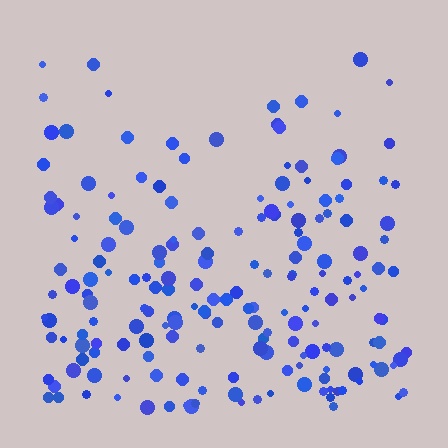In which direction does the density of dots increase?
From top to bottom, with the bottom side densest.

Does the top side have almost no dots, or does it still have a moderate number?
Still a moderate number, just noticeably fewer than the bottom.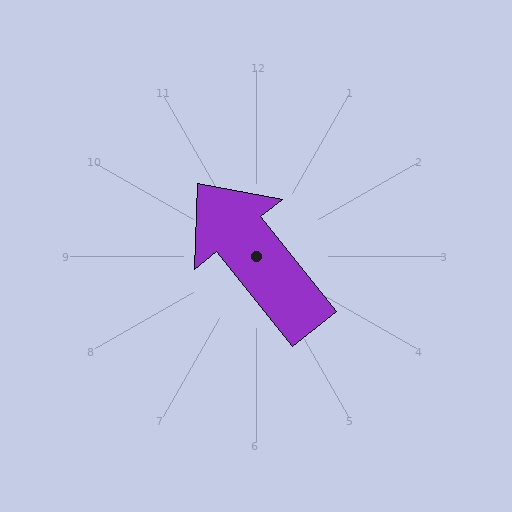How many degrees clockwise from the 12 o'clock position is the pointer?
Approximately 321 degrees.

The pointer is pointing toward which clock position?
Roughly 11 o'clock.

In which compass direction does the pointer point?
Northwest.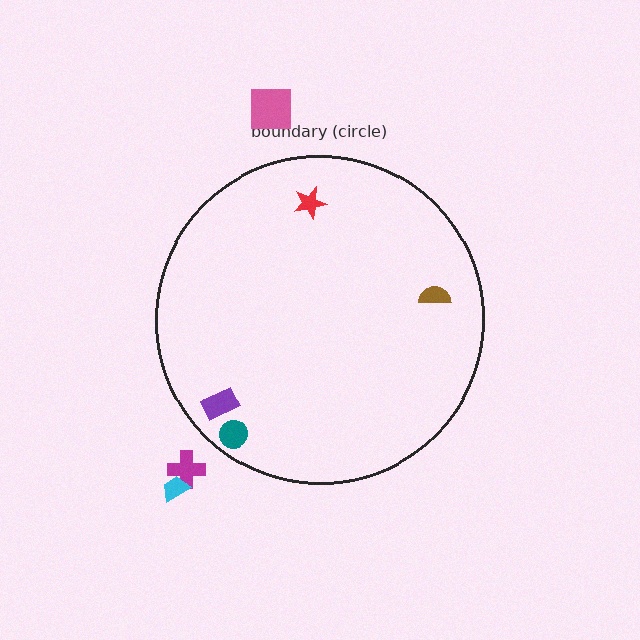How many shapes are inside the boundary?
4 inside, 3 outside.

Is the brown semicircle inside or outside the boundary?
Inside.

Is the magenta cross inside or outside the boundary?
Outside.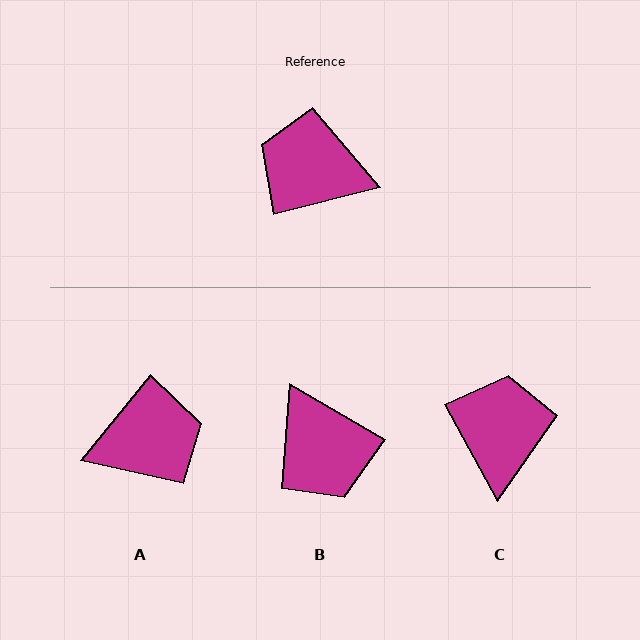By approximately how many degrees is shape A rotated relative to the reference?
Approximately 143 degrees clockwise.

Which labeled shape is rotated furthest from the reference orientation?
A, about 143 degrees away.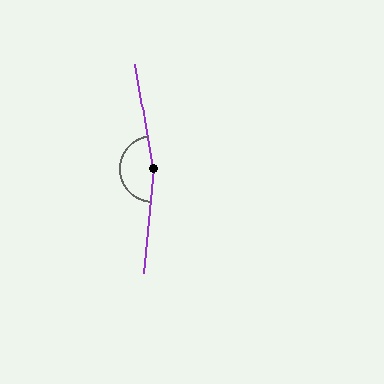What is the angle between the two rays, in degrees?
Approximately 165 degrees.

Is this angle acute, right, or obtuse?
It is obtuse.